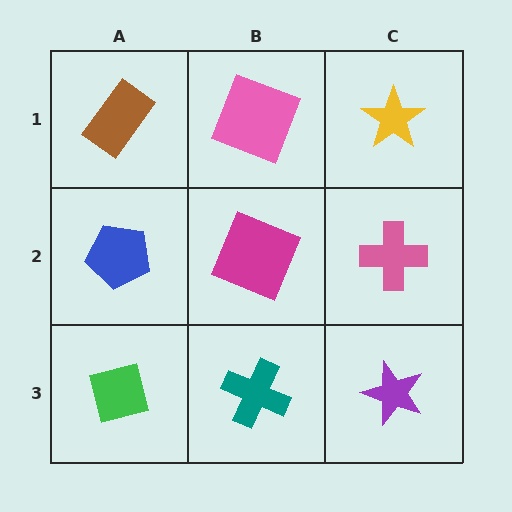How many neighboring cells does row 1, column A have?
2.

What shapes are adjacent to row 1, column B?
A magenta square (row 2, column B), a brown rectangle (row 1, column A), a yellow star (row 1, column C).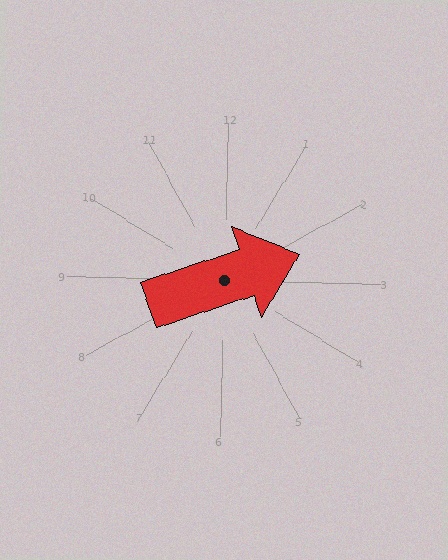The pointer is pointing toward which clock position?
Roughly 2 o'clock.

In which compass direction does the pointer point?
East.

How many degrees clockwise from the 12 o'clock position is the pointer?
Approximately 70 degrees.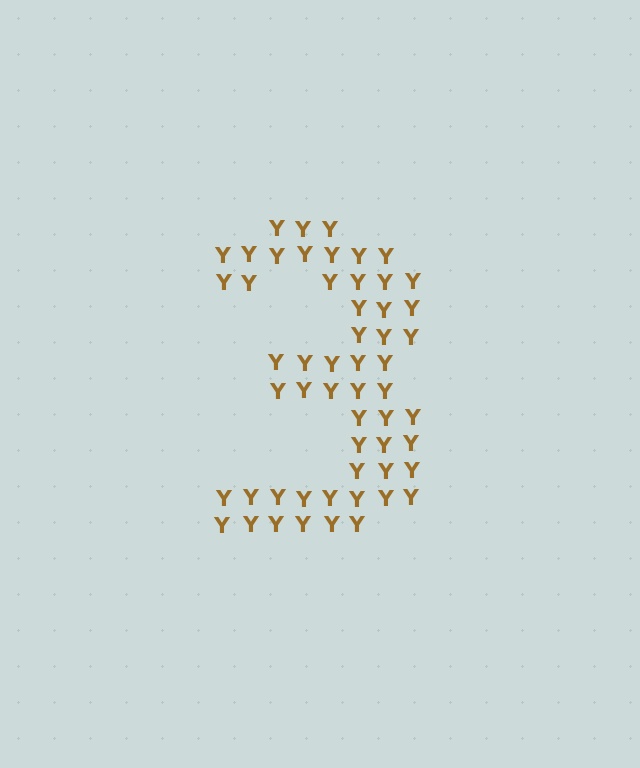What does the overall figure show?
The overall figure shows the digit 3.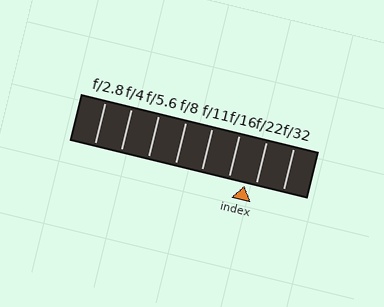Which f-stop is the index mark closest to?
The index mark is closest to f/22.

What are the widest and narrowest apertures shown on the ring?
The widest aperture shown is f/2.8 and the narrowest is f/32.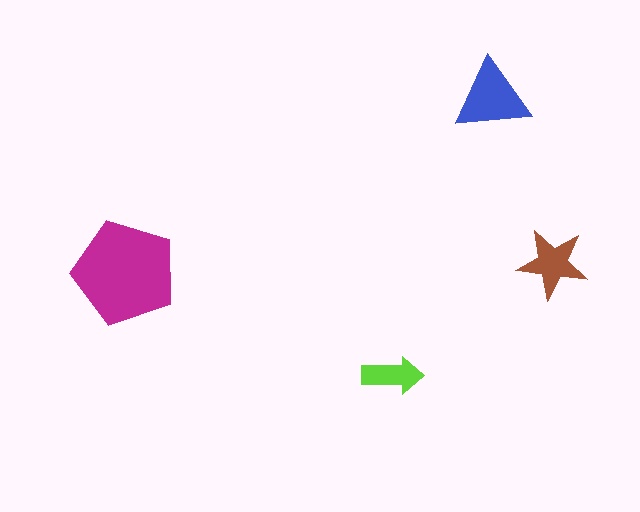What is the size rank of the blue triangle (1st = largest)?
2nd.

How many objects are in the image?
There are 4 objects in the image.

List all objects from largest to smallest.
The magenta pentagon, the blue triangle, the brown star, the lime arrow.